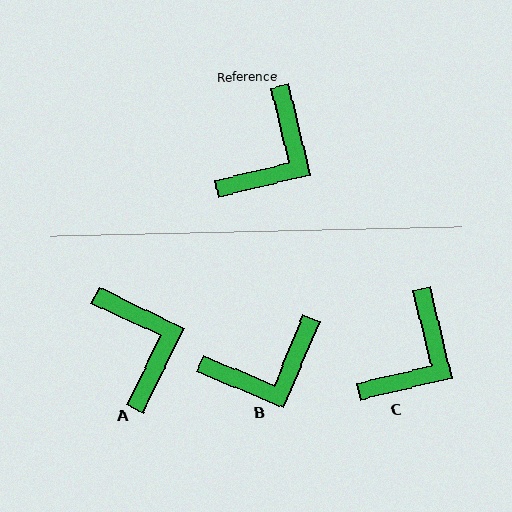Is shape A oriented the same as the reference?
No, it is off by about 51 degrees.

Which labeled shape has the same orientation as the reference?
C.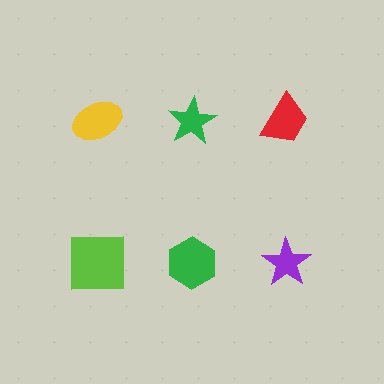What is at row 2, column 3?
A purple star.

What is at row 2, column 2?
A green hexagon.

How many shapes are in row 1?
3 shapes.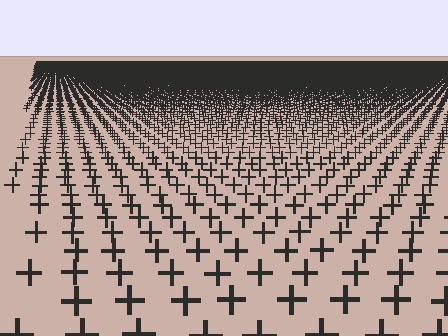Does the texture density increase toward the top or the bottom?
Density increases toward the top.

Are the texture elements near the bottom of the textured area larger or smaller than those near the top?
Larger. Near the bottom, elements are closer to the viewer and appear at a bigger on-screen size.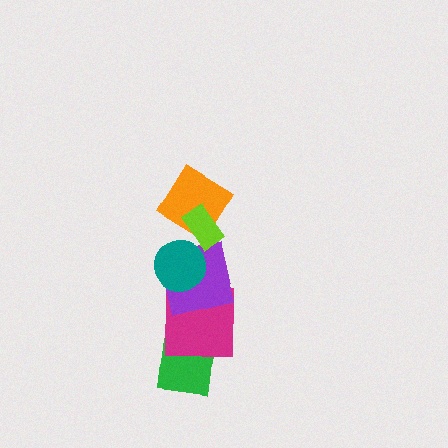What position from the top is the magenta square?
The magenta square is 5th from the top.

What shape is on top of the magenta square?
The purple square is on top of the magenta square.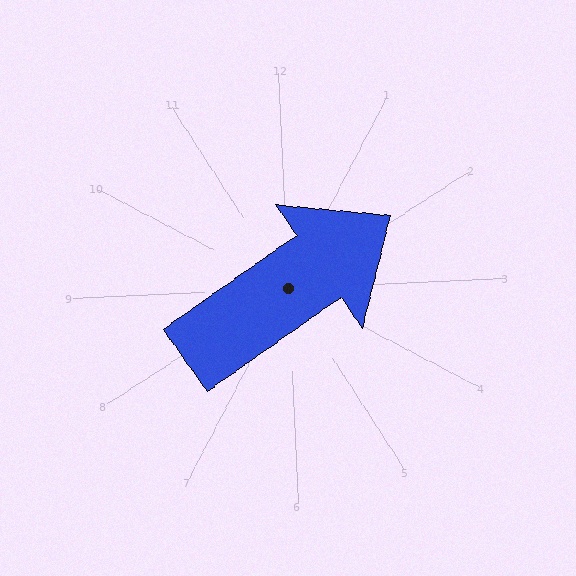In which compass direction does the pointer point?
Northeast.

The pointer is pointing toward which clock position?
Roughly 2 o'clock.